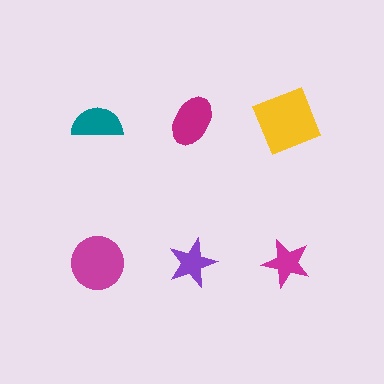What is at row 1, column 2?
A magenta ellipse.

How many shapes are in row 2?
3 shapes.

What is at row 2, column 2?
A purple star.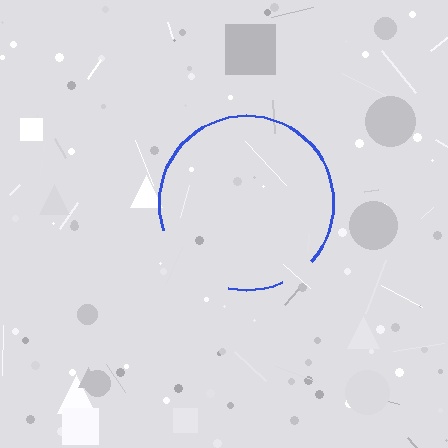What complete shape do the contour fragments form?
The contour fragments form a circle.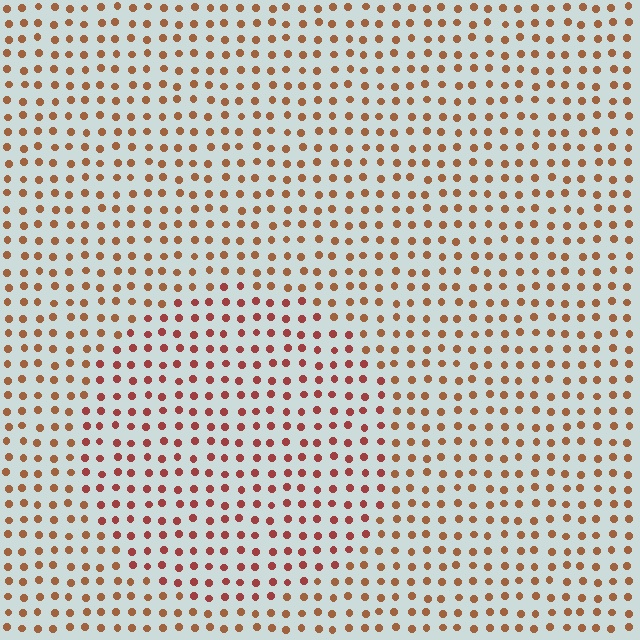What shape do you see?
I see a circle.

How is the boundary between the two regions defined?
The boundary is defined purely by a slight shift in hue (about 24 degrees). Spacing, size, and orientation are identical on both sides.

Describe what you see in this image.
The image is filled with small brown elements in a uniform arrangement. A circle-shaped region is visible where the elements are tinted to a slightly different hue, forming a subtle color boundary.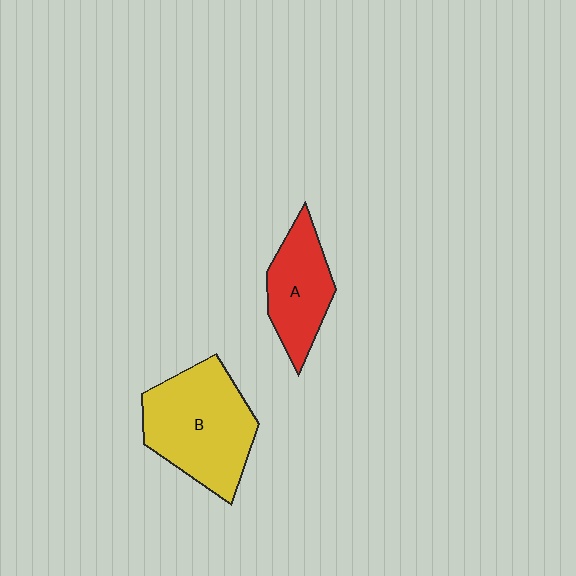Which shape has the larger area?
Shape B (yellow).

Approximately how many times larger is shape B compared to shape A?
Approximately 1.6 times.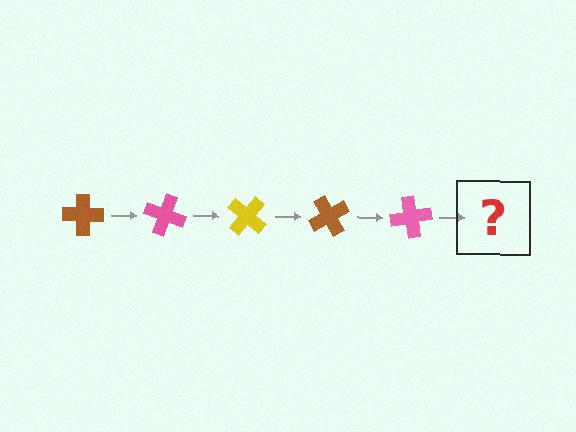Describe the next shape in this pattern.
It should be a yellow cross, rotated 100 degrees from the start.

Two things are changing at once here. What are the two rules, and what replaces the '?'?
The two rules are that it rotates 20 degrees each step and the color cycles through brown, pink, and yellow. The '?' should be a yellow cross, rotated 100 degrees from the start.